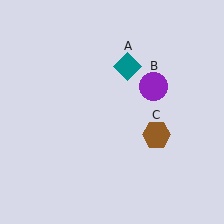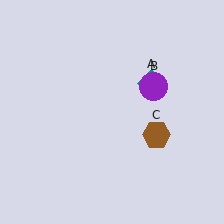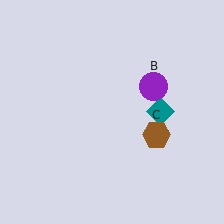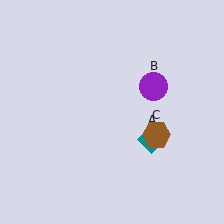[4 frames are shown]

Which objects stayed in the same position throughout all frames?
Purple circle (object B) and brown hexagon (object C) remained stationary.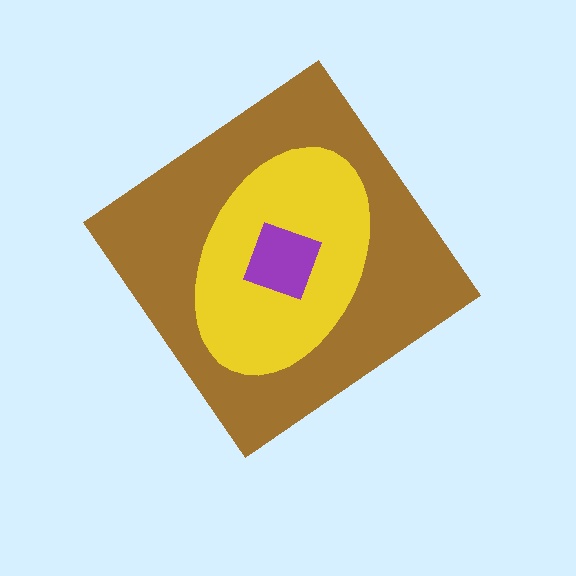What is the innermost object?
The purple square.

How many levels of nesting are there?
3.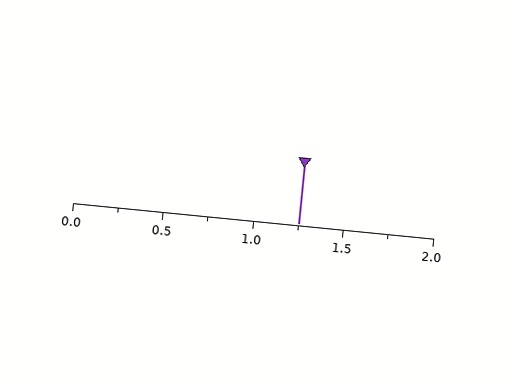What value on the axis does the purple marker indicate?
The marker indicates approximately 1.25.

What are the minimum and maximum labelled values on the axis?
The axis runs from 0.0 to 2.0.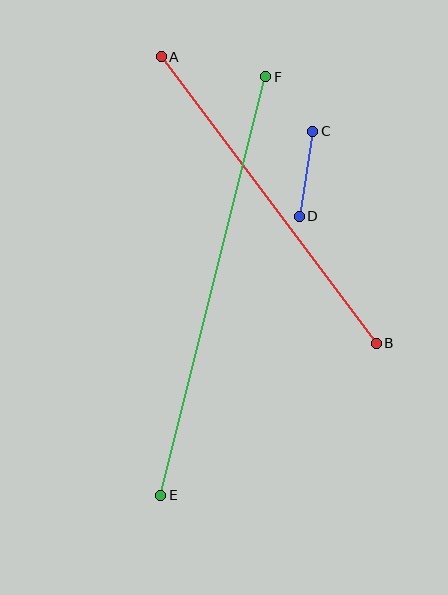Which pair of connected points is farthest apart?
Points E and F are farthest apart.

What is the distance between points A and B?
The distance is approximately 358 pixels.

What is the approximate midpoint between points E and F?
The midpoint is at approximately (213, 286) pixels.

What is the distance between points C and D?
The distance is approximately 86 pixels.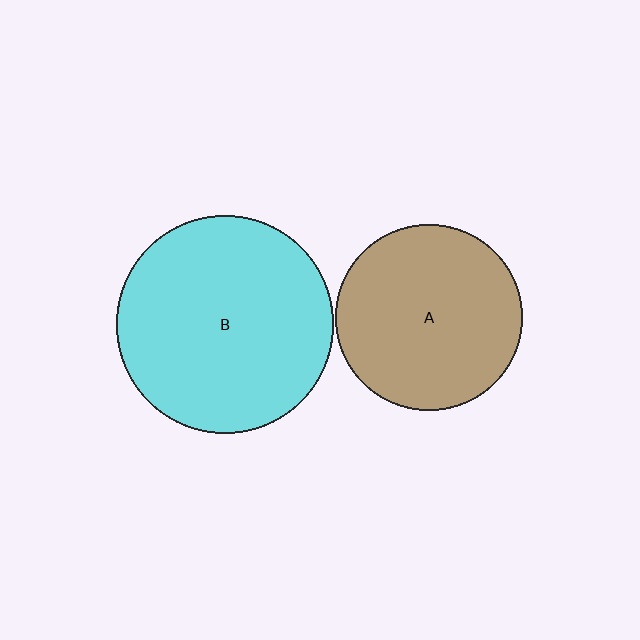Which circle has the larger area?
Circle B (cyan).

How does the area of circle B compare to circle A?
Approximately 1.4 times.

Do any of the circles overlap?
No, none of the circles overlap.